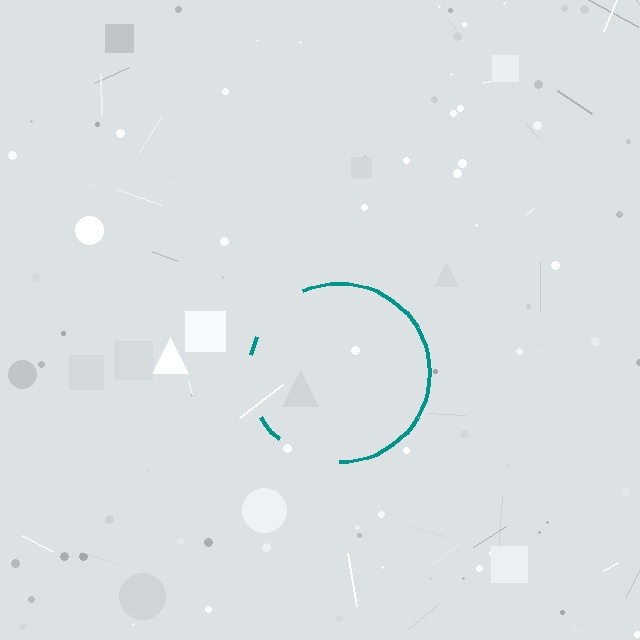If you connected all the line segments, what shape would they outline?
They would outline a circle.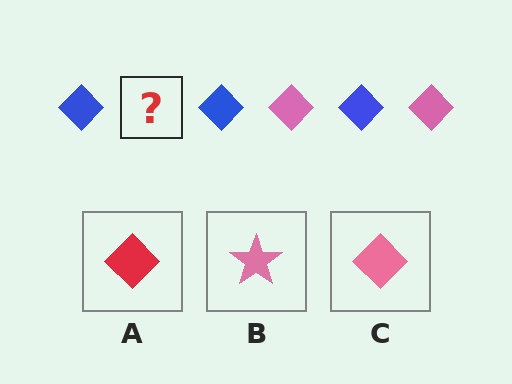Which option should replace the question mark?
Option C.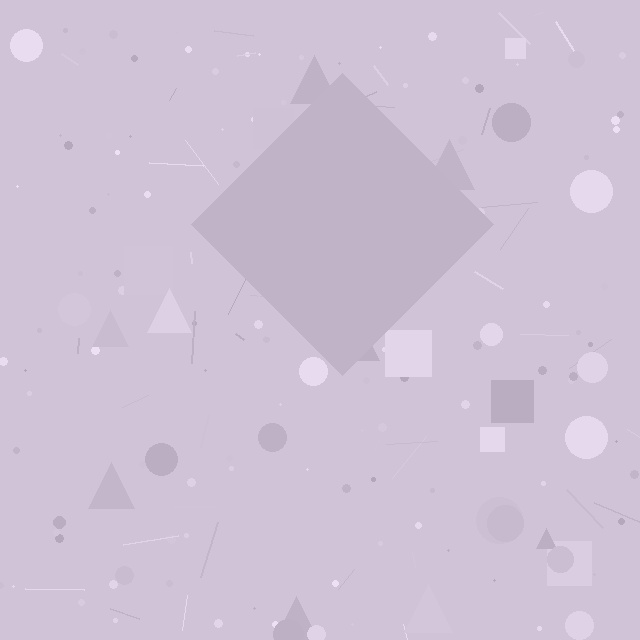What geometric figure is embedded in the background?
A diamond is embedded in the background.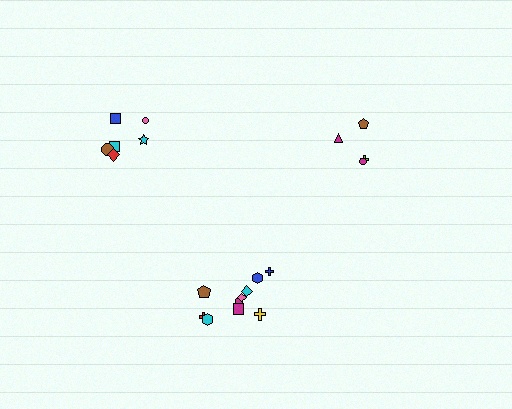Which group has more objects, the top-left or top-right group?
The top-left group.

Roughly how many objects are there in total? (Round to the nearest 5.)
Roughly 20 objects in total.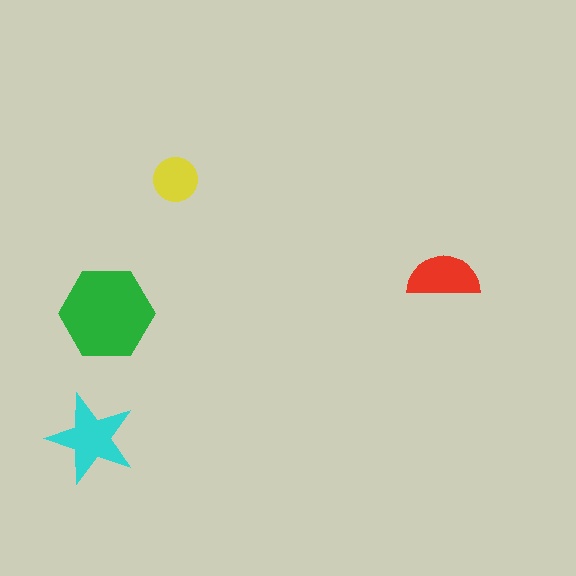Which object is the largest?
The green hexagon.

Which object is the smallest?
The yellow circle.